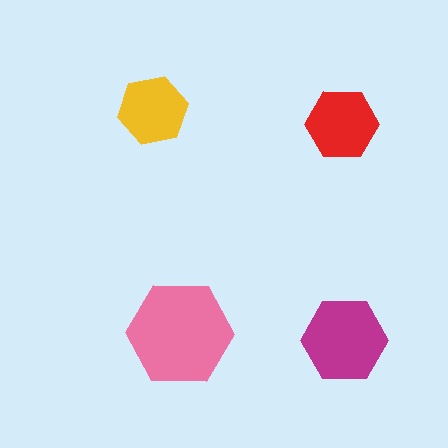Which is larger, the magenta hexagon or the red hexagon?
The magenta one.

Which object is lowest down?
The magenta hexagon is bottommost.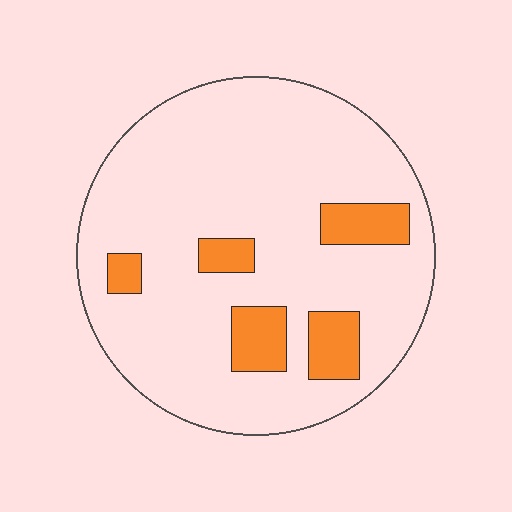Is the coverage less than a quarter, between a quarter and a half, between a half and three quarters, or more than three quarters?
Less than a quarter.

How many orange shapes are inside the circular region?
5.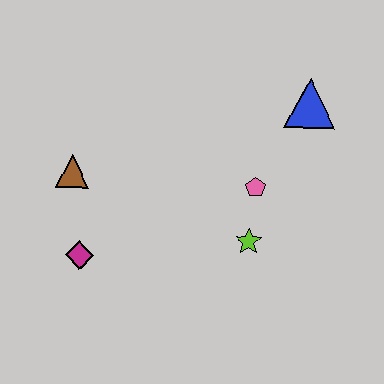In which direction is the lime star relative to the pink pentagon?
The lime star is below the pink pentagon.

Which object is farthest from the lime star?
The brown triangle is farthest from the lime star.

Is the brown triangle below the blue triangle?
Yes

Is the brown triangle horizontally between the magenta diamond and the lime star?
No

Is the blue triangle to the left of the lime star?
No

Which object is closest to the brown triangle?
The magenta diamond is closest to the brown triangle.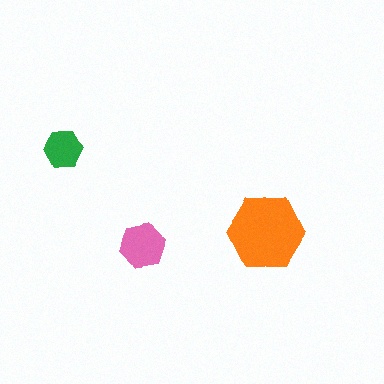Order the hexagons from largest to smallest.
the orange one, the pink one, the green one.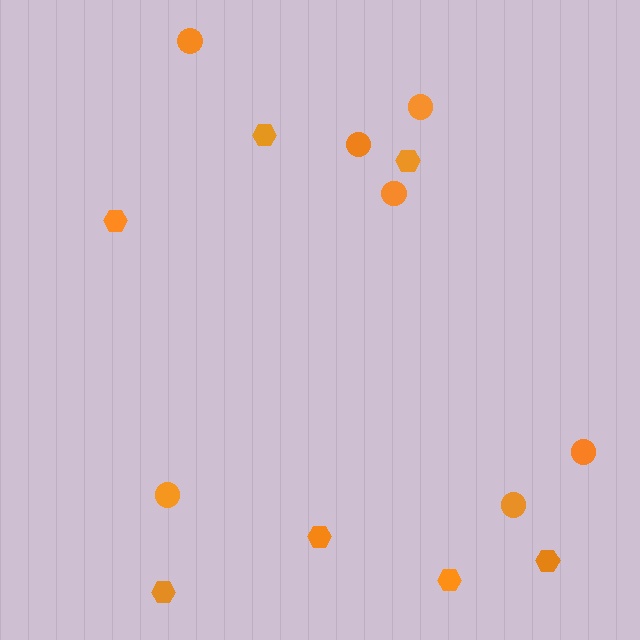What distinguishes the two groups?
There are 2 groups: one group of hexagons (7) and one group of circles (7).